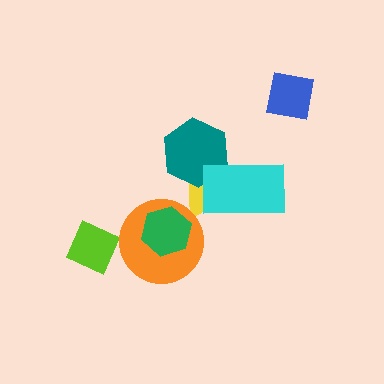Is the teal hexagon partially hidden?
Yes, it is partially covered by another shape.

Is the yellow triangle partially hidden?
Yes, it is partially covered by another shape.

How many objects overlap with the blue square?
0 objects overlap with the blue square.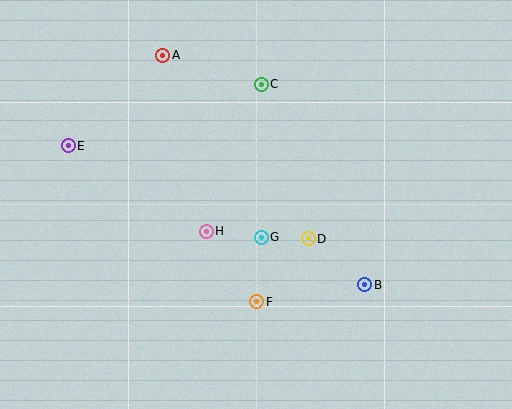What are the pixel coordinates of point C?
Point C is at (261, 84).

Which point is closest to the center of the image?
Point G at (261, 237) is closest to the center.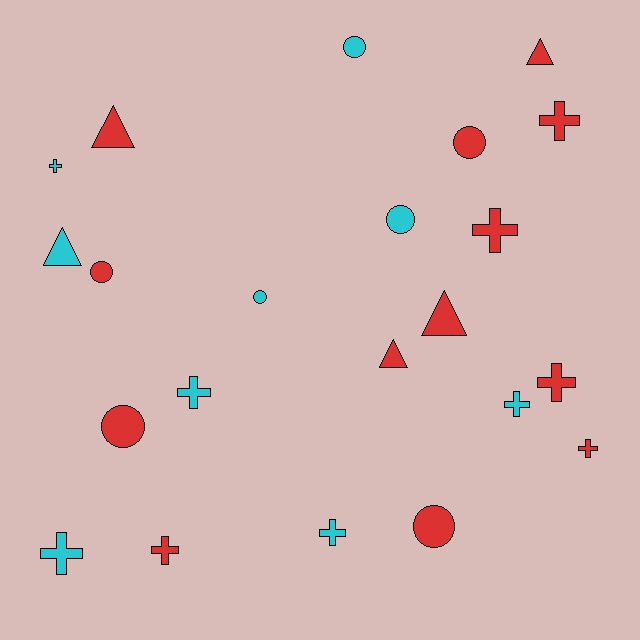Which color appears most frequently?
Red, with 13 objects.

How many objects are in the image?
There are 22 objects.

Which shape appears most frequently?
Cross, with 10 objects.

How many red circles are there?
There are 4 red circles.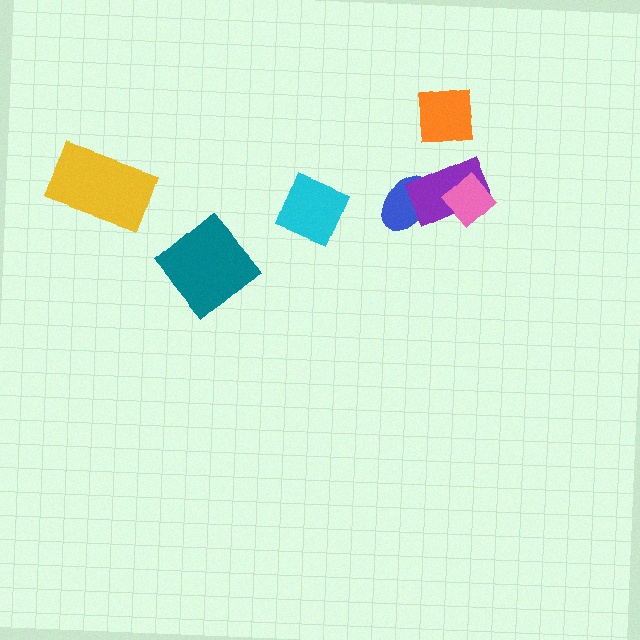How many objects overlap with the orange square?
0 objects overlap with the orange square.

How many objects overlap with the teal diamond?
0 objects overlap with the teal diamond.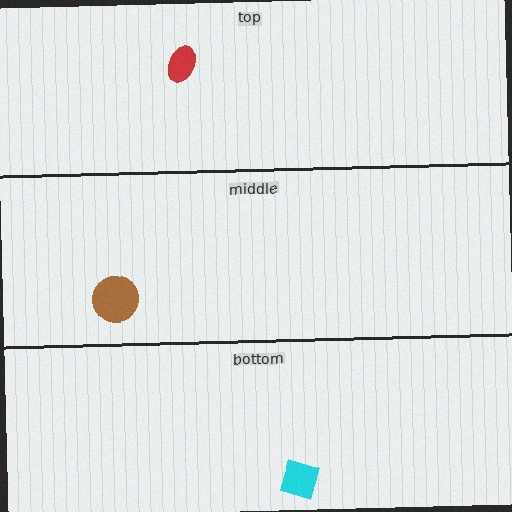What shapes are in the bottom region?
The cyan diamond.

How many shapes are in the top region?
1.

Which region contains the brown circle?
The middle region.